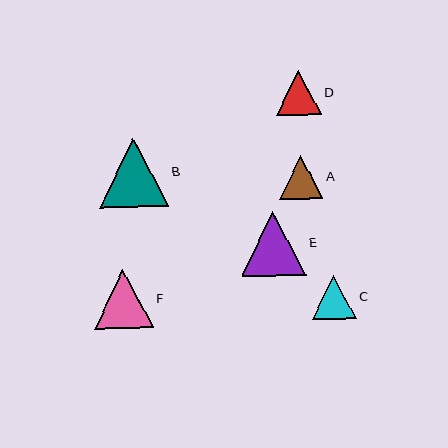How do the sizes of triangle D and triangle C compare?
Triangle D and triangle C are approximately the same size.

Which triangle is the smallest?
Triangle A is the smallest with a size of approximately 43 pixels.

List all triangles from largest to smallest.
From largest to smallest: B, E, F, D, C, A.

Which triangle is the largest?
Triangle B is the largest with a size of approximately 69 pixels.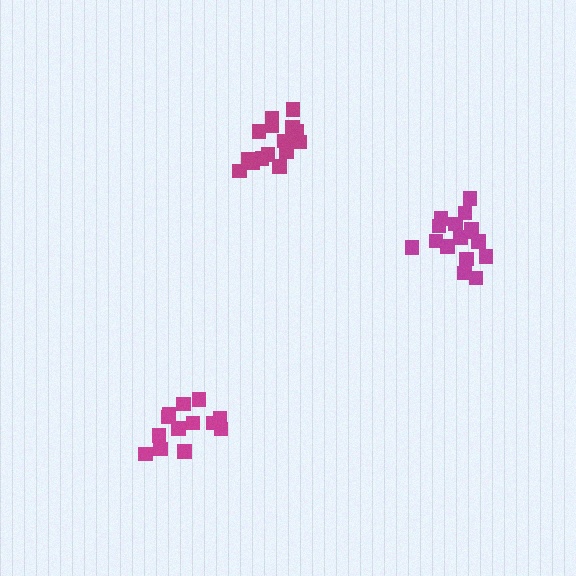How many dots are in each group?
Group 1: 16 dots, Group 2: 13 dots, Group 3: 16 dots (45 total).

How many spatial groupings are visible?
There are 3 spatial groupings.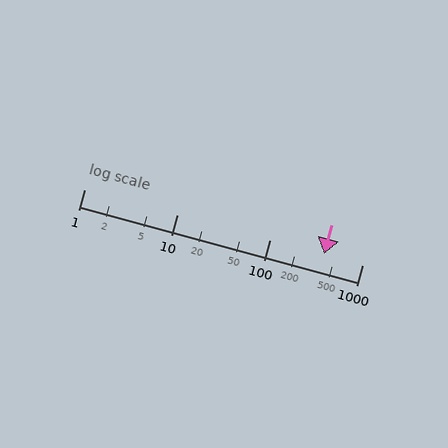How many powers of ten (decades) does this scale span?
The scale spans 3 decades, from 1 to 1000.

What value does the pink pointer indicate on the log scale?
The pointer indicates approximately 390.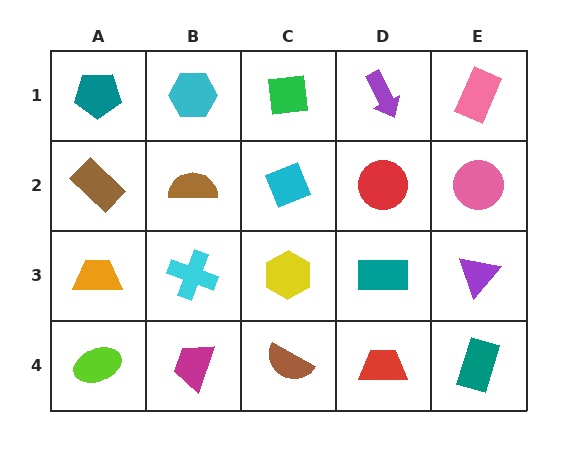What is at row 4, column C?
A brown semicircle.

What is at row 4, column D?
A red trapezoid.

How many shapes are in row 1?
5 shapes.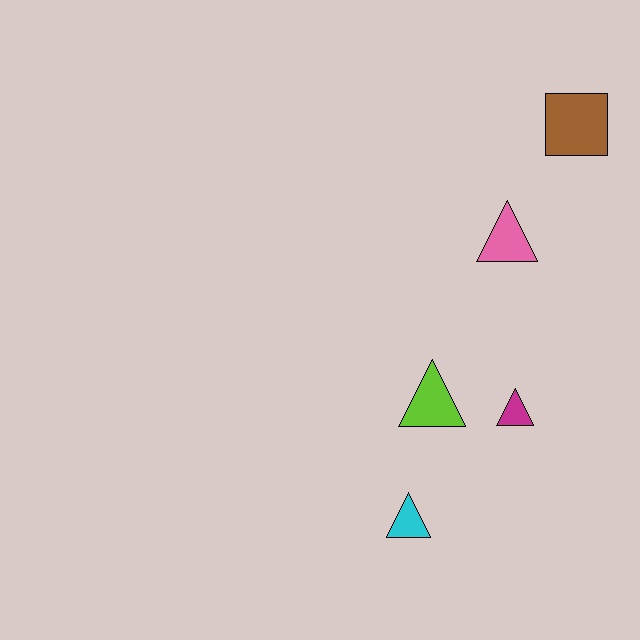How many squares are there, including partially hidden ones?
There is 1 square.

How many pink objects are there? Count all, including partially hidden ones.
There is 1 pink object.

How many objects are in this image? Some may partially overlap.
There are 5 objects.